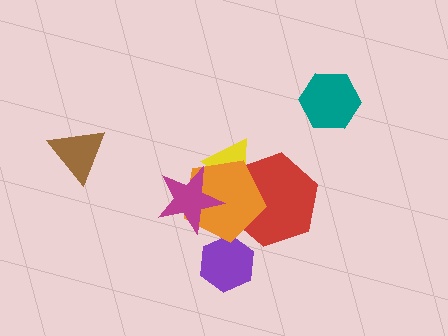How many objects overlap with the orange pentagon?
4 objects overlap with the orange pentagon.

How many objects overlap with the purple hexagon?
1 object overlaps with the purple hexagon.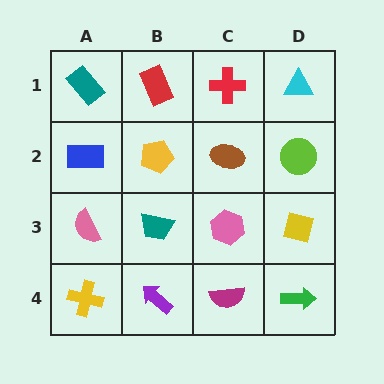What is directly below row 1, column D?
A lime circle.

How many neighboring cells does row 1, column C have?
3.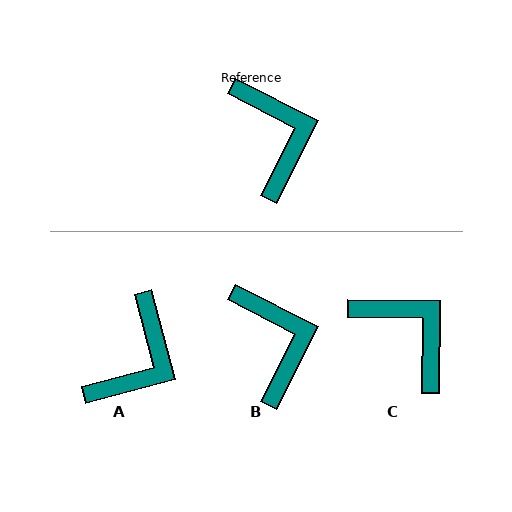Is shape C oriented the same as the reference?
No, it is off by about 27 degrees.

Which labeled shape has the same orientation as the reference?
B.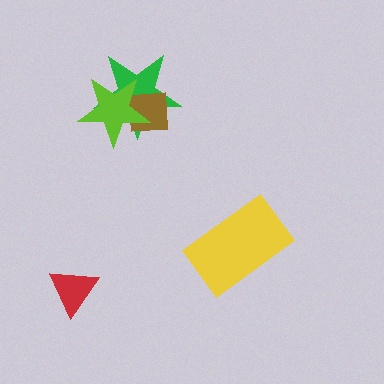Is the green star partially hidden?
Yes, it is partially covered by another shape.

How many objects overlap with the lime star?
2 objects overlap with the lime star.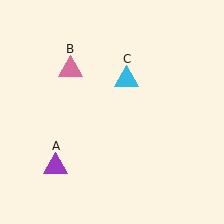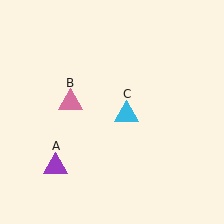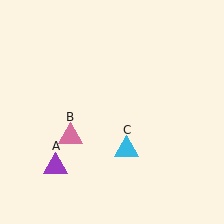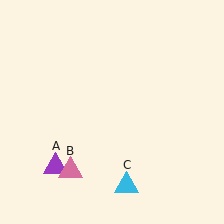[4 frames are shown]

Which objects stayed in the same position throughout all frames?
Purple triangle (object A) remained stationary.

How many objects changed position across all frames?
2 objects changed position: pink triangle (object B), cyan triangle (object C).